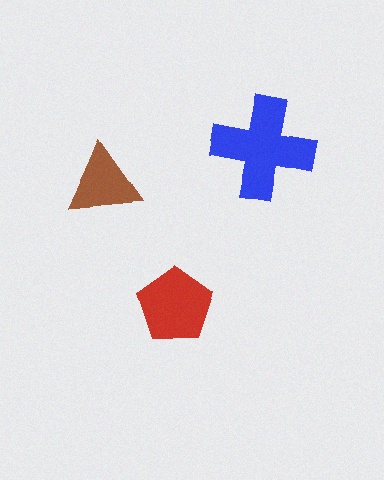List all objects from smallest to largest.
The brown triangle, the red pentagon, the blue cross.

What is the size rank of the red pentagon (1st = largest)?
2nd.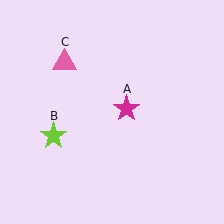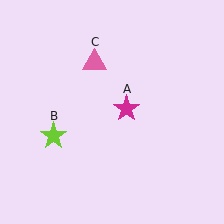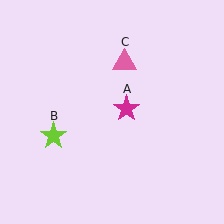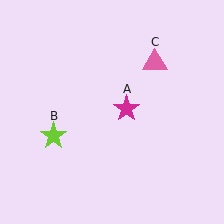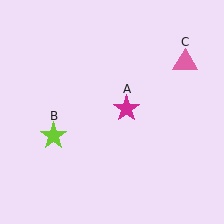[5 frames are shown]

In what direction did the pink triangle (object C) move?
The pink triangle (object C) moved right.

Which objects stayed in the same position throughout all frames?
Magenta star (object A) and lime star (object B) remained stationary.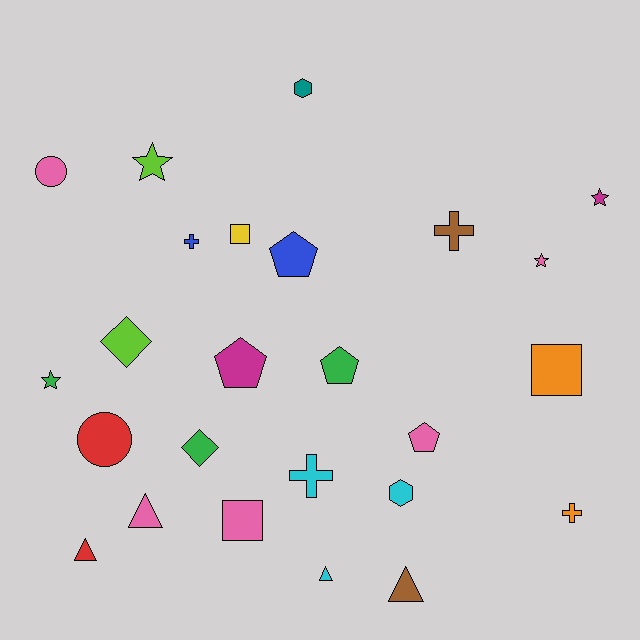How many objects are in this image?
There are 25 objects.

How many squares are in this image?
There are 3 squares.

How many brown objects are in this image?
There are 2 brown objects.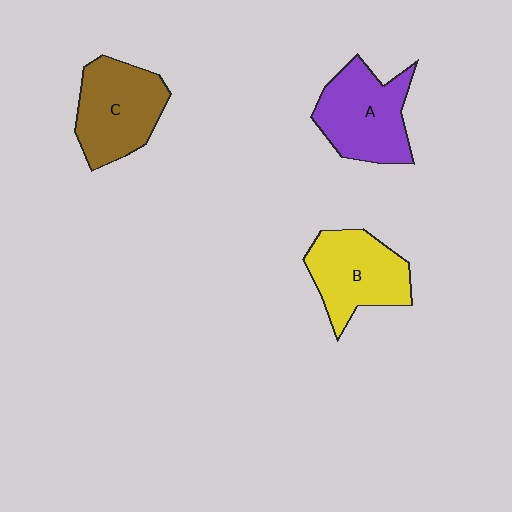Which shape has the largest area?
Shape A (purple).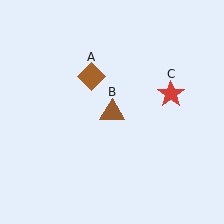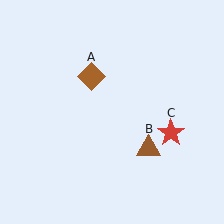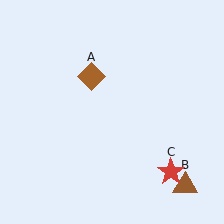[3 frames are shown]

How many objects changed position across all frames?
2 objects changed position: brown triangle (object B), red star (object C).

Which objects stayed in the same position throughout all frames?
Brown diamond (object A) remained stationary.